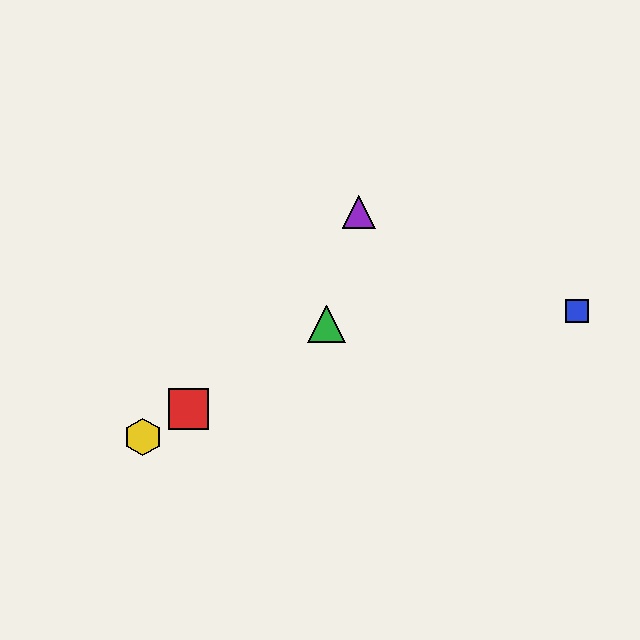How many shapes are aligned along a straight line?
3 shapes (the red square, the green triangle, the yellow hexagon) are aligned along a straight line.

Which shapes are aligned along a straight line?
The red square, the green triangle, the yellow hexagon are aligned along a straight line.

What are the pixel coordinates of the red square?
The red square is at (189, 409).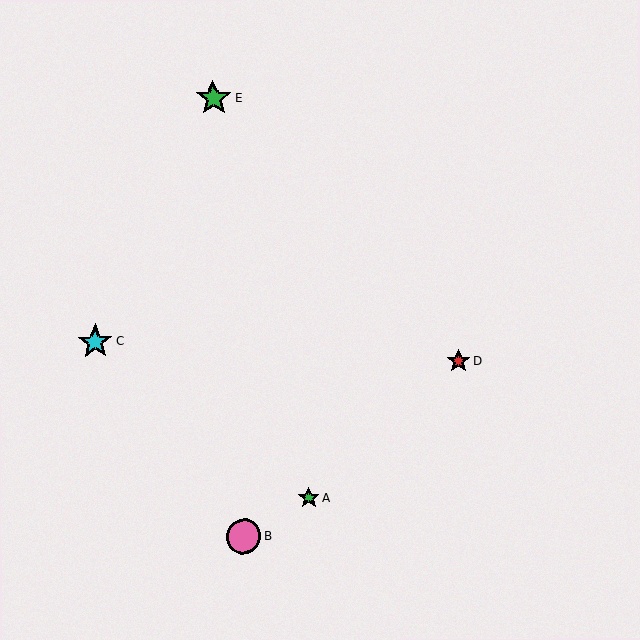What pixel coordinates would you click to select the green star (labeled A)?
Click at (309, 498) to select the green star A.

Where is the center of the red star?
The center of the red star is at (459, 361).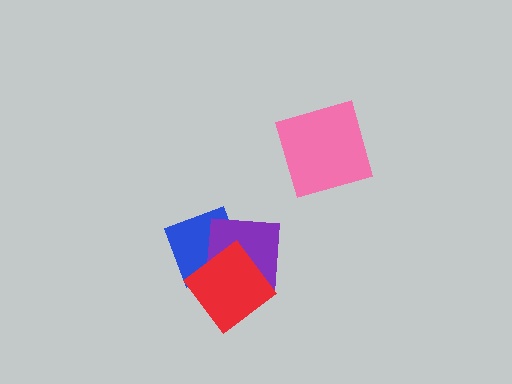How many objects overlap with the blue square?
2 objects overlap with the blue square.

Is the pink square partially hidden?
No, no other shape covers it.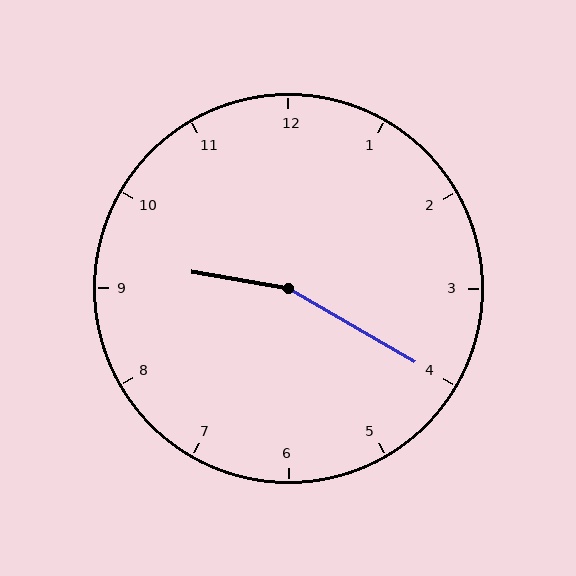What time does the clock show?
9:20.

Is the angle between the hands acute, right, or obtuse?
It is obtuse.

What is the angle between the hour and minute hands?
Approximately 160 degrees.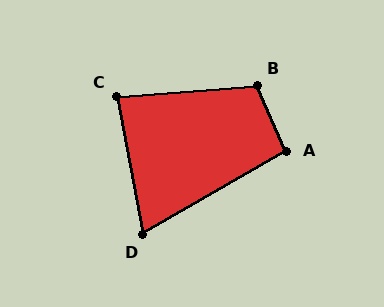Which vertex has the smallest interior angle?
D, at approximately 71 degrees.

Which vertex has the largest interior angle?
B, at approximately 109 degrees.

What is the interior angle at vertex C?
Approximately 84 degrees (acute).